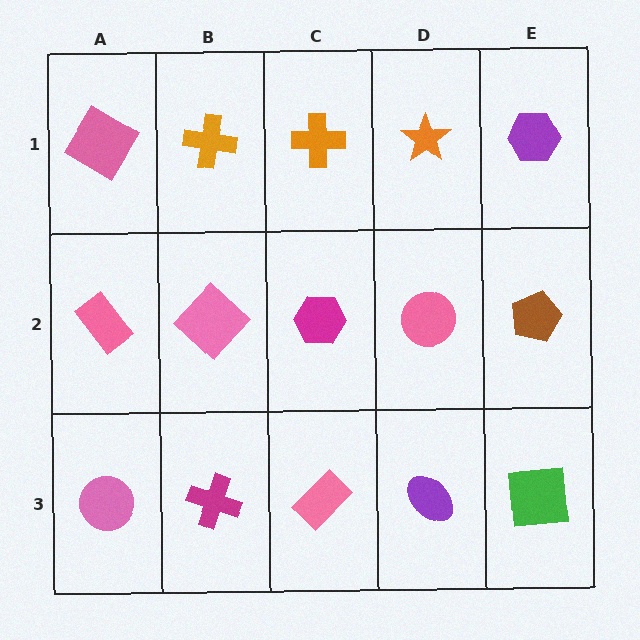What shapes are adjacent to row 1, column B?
A pink diamond (row 2, column B), a pink diamond (row 1, column A), an orange cross (row 1, column C).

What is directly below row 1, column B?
A pink diamond.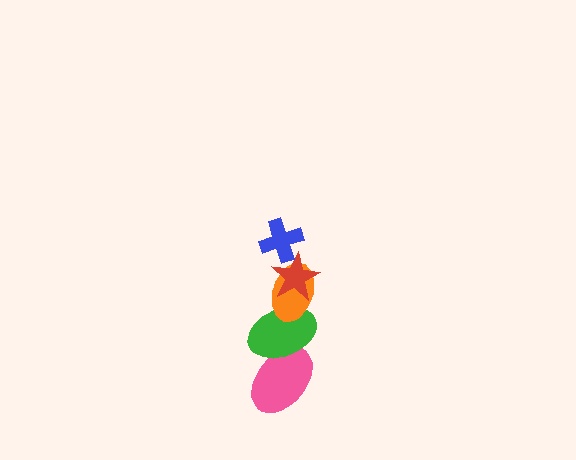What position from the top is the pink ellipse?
The pink ellipse is 5th from the top.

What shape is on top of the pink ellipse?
The green ellipse is on top of the pink ellipse.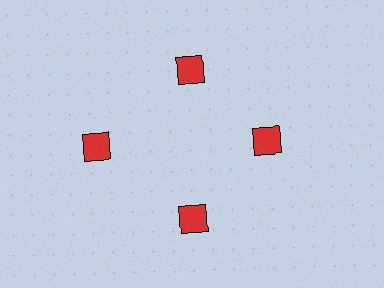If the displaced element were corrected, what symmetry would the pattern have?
It would have 4-fold rotational symmetry — the pattern would map onto itself every 90 degrees.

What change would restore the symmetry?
The symmetry would be restored by moving it inward, back onto the ring so that all 4 diamonds sit at equal angles and equal distance from the center.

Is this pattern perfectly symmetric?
No. The 4 red diamonds are arranged in a ring, but one element near the 9 o'clock position is pushed outward from the center, breaking the 4-fold rotational symmetry.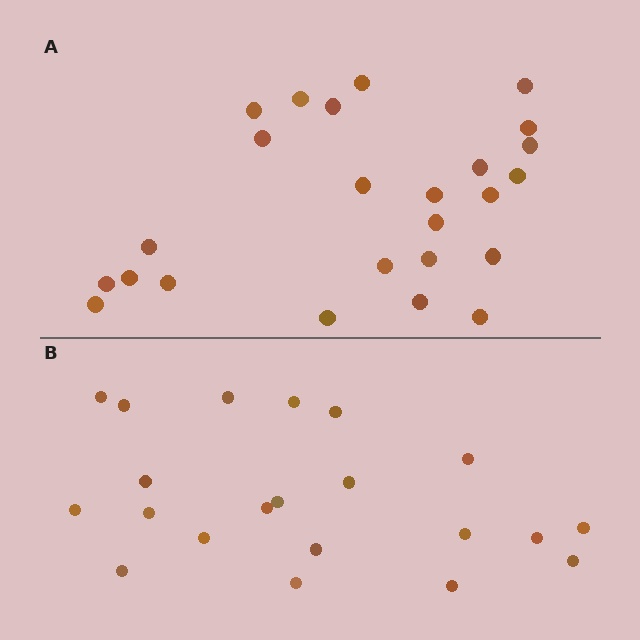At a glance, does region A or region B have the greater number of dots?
Region A (the top region) has more dots.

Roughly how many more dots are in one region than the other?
Region A has about 4 more dots than region B.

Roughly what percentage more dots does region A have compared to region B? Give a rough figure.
About 20% more.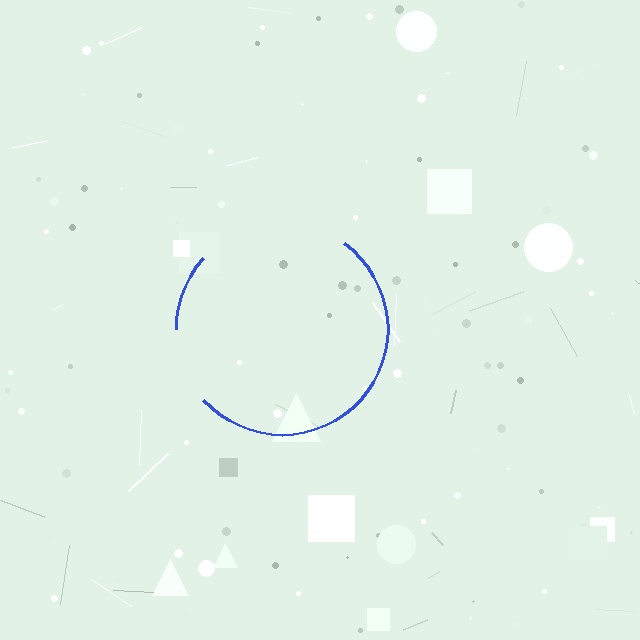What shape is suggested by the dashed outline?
The dashed outline suggests a circle.